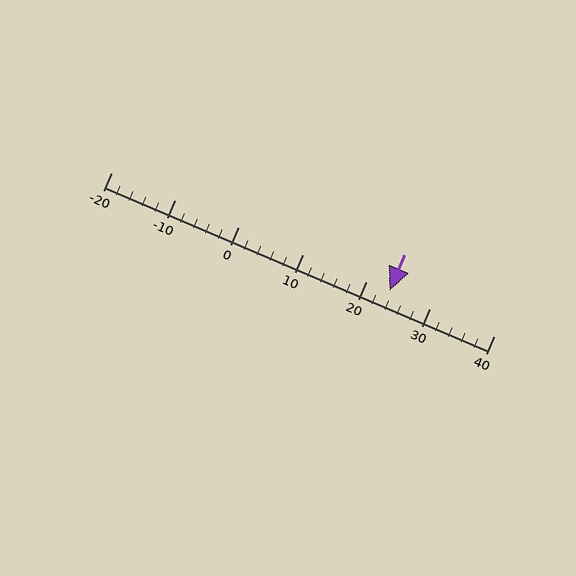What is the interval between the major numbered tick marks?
The major tick marks are spaced 10 units apart.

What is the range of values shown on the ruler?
The ruler shows values from -20 to 40.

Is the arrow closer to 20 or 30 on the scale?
The arrow is closer to 20.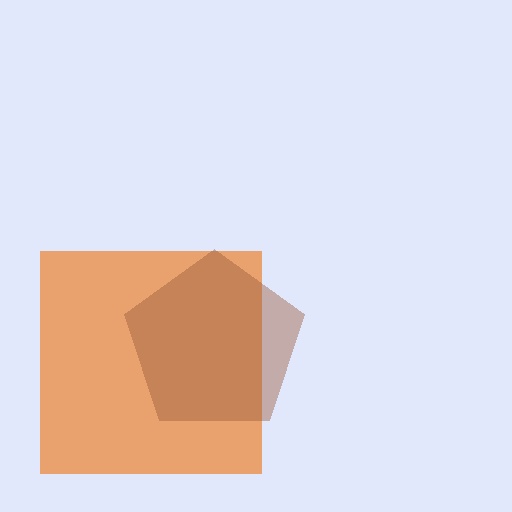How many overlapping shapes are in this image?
There are 2 overlapping shapes in the image.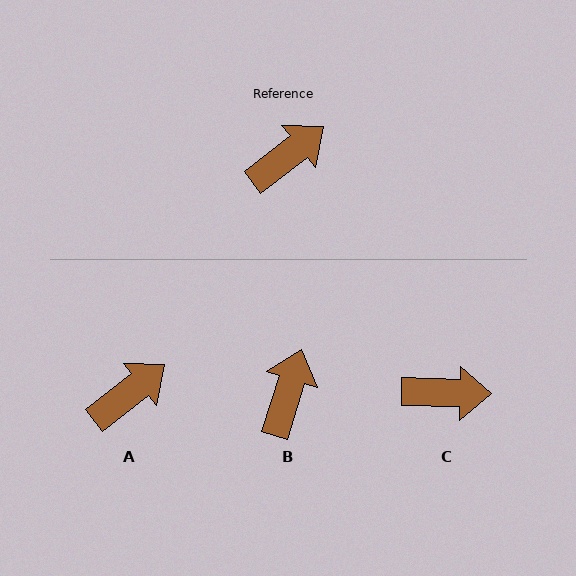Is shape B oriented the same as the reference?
No, it is off by about 35 degrees.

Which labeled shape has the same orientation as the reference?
A.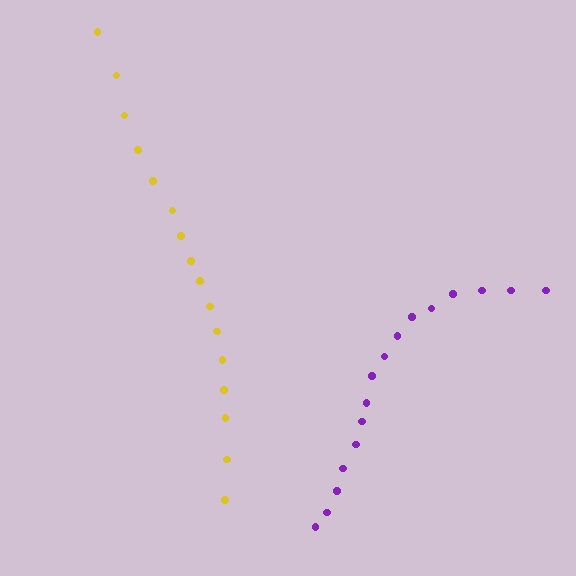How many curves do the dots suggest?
There are 2 distinct paths.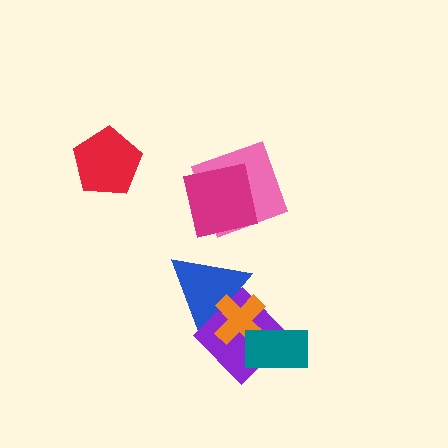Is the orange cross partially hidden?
Yes, it is partially covered by another shape.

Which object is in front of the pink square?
The magenta square is in front of the pink square.